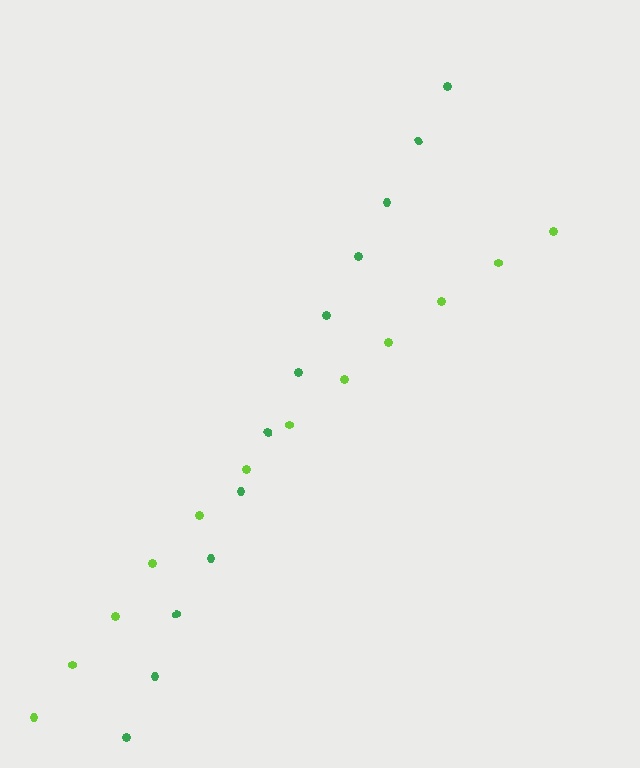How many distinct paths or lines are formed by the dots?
There are 2 distinct paths.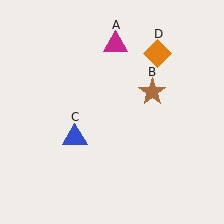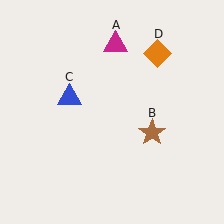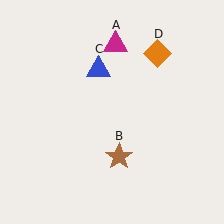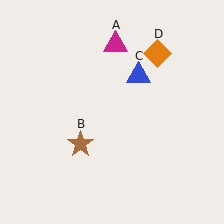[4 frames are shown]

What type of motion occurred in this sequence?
The brown star (object B), blue triangle (object C) rotated clockwise around the center of the scene.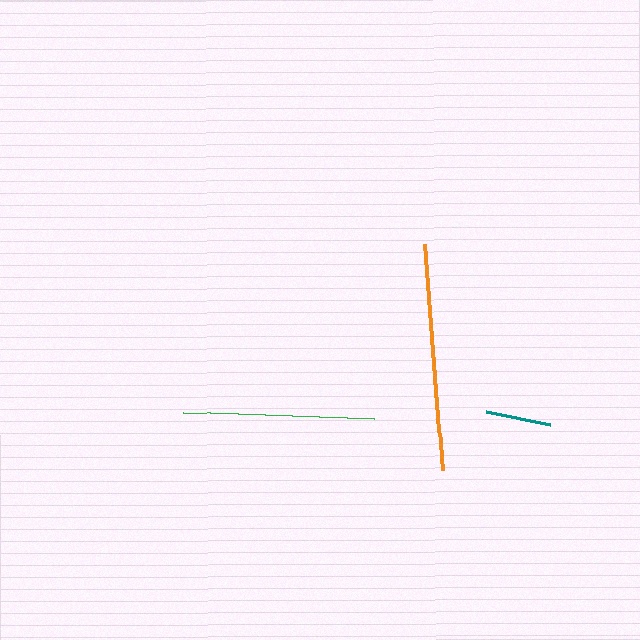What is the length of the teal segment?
The teal segment is approximately 65 pixels long.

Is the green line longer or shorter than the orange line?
The orange line is longer than the green line.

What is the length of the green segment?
The green segment is approximately 190 pixels long.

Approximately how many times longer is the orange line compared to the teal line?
The orange line is approximately 3.5 times the length of the teal line.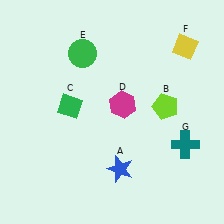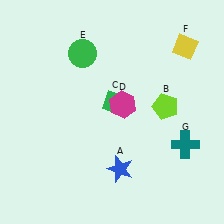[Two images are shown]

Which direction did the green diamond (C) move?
The green diamond (C) moved right.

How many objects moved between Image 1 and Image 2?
1 object moved between the two images.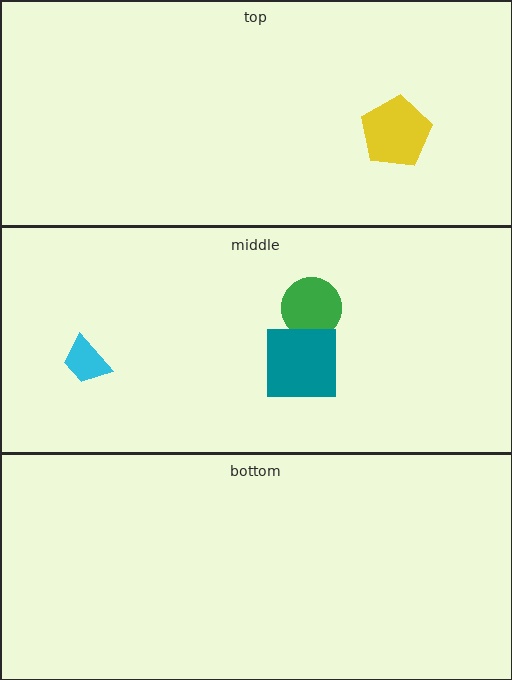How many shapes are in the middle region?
3.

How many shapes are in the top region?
1.